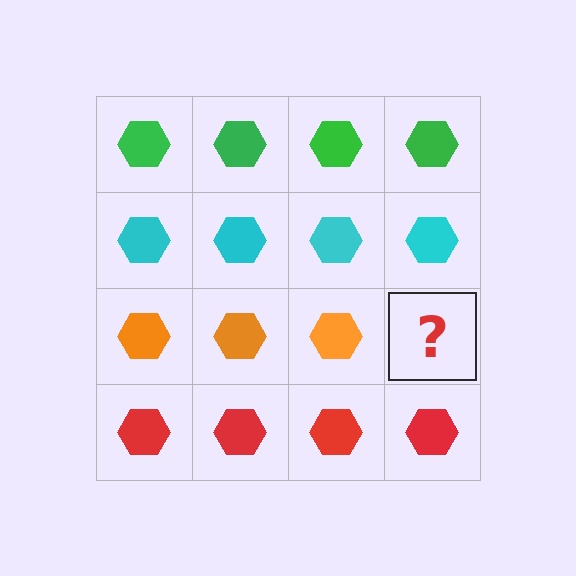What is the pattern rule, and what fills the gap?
The rule is that each row has a consistent color. The gap should be filled with an orange hexagon.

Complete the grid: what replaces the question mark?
The question mark should be replaced with an orange hexagon.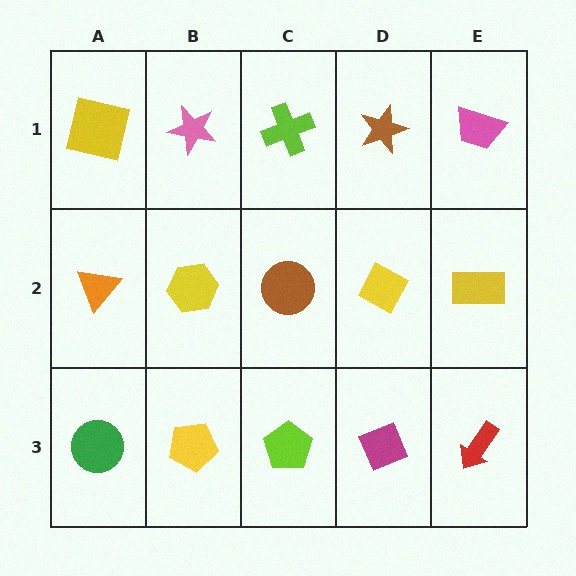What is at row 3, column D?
A magenta diamond.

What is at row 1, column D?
A brown star.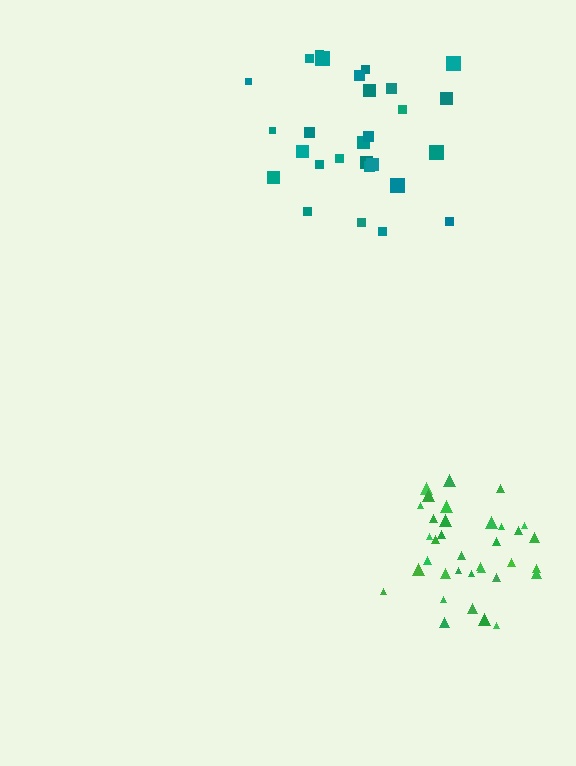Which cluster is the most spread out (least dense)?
Teal.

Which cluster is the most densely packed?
Green.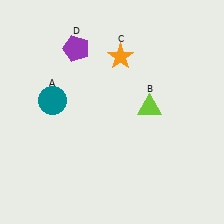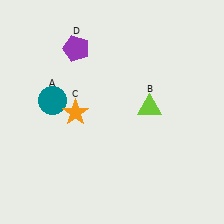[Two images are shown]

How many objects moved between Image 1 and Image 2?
1 object moved between the two images.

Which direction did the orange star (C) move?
The orange star (C) moved down.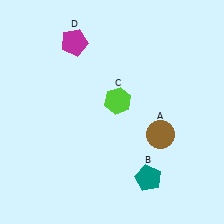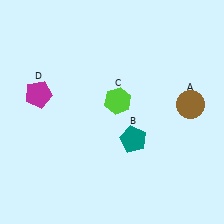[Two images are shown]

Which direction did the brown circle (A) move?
The brown circle (A) moved up.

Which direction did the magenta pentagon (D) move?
The magenta pentagon (D) moved down.